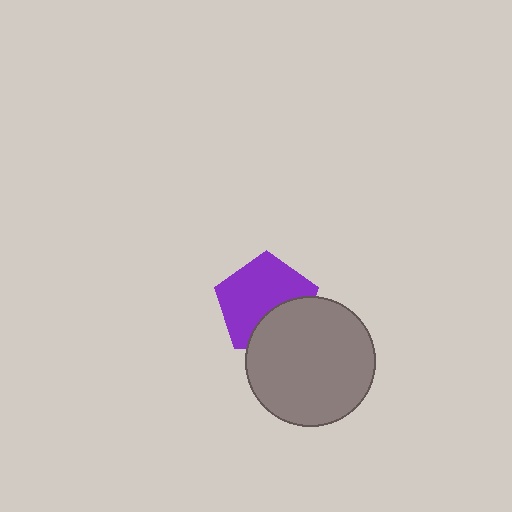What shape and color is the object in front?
The object in front is a gray circle.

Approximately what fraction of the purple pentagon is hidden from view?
Roughly 34% of the purple pentagon is hidden behind the gray circle.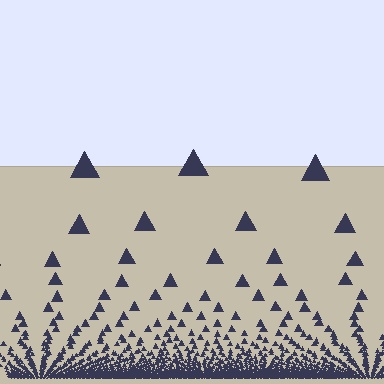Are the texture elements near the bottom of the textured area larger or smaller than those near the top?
Smaller. The gradient is inverted — elements near the bottom are smaller and denser.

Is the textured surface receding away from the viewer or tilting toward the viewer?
The surface appears to tilt toward the viewer. Texture elements get larger and sparser toward the top.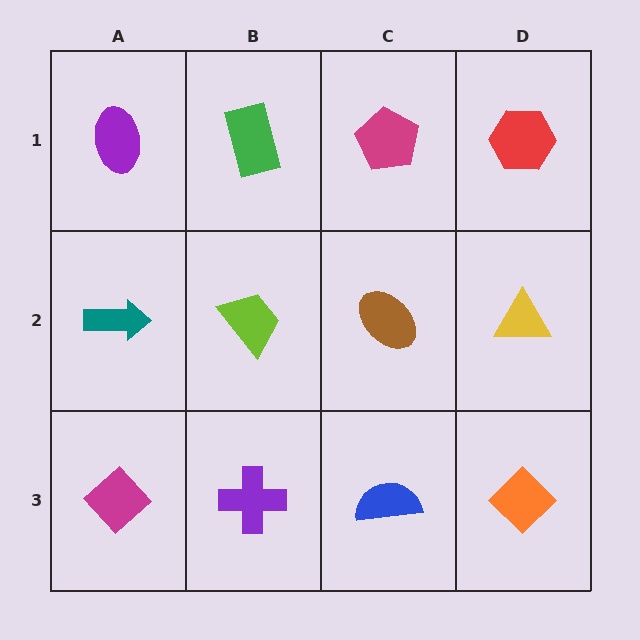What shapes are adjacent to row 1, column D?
A yellow triangle (row 2, column D), a magenta pentagon (row 1, column C).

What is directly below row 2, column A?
A magenta diamond.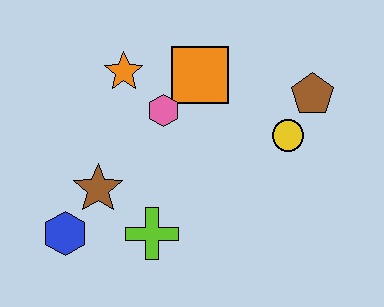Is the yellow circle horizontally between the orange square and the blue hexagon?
No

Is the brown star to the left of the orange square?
Yes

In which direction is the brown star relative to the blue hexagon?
The brown star is above the blue hexagon.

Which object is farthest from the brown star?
The brown pentagon is farthest from the brown star.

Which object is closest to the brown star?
The blue hexagon is closest to the brown star.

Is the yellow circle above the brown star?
Yes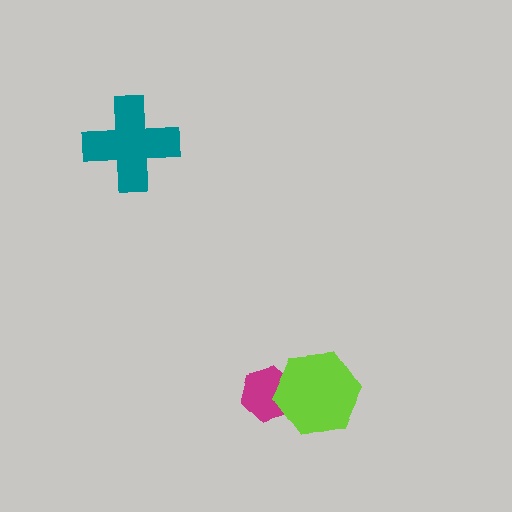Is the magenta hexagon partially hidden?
Yes, it is partially covered by another shape.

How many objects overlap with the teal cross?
0 objects overlap with the teal cross.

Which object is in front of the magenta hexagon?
The lime hexagon is in front of the magenta hexagon.